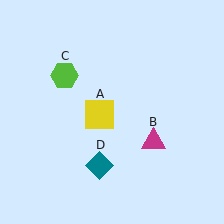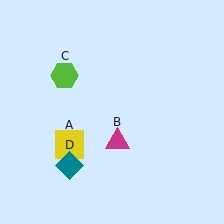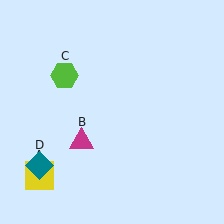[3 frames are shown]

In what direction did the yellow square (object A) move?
The yellow square (object A) moved down and to the left.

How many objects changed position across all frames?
3 objects changed position: yellow square (object A), magenta triangle (object B), teal diamond (object D).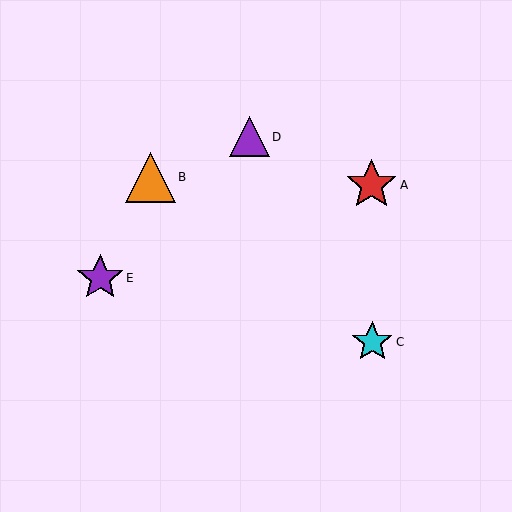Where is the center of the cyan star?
The center of the cyan star is at (372, 342).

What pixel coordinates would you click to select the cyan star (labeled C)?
Click at (372, 342) to select the cyan star C.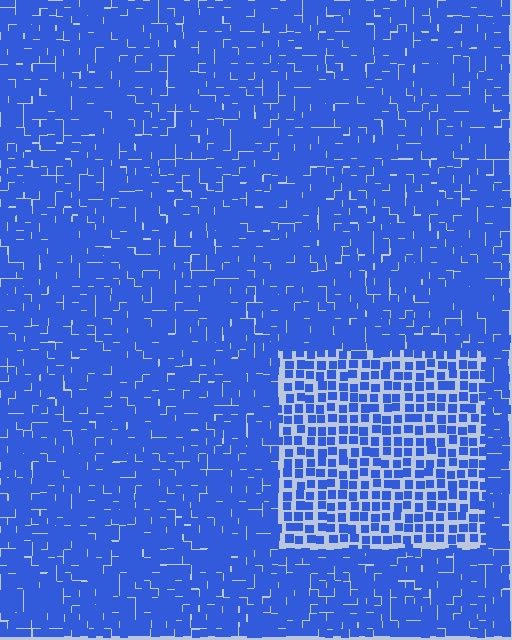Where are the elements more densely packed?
The elements are more densely packed outside the rectangle boundary.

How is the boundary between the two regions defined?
The boundary is defined by a change in element density (approximately 1.9x ratio). All elements are the same color, size, and shape.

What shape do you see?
I see a rectangle.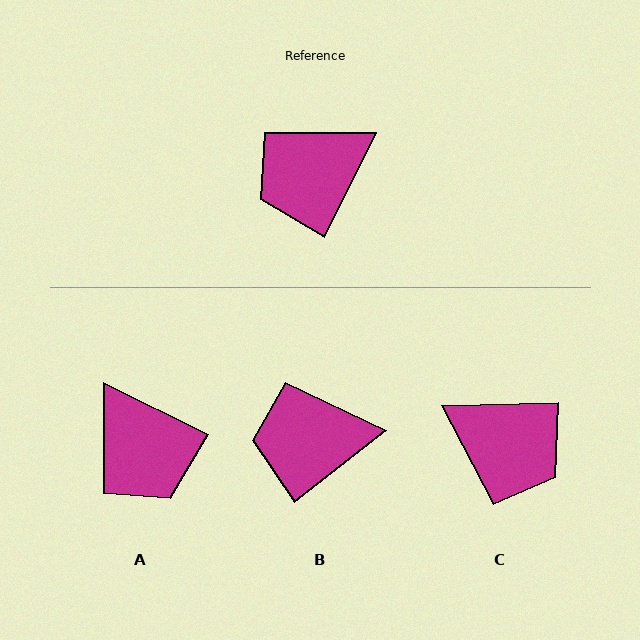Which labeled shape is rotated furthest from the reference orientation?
C, about 118 degrees away.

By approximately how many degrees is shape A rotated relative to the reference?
Approximately 90 degrees counter-clockwise.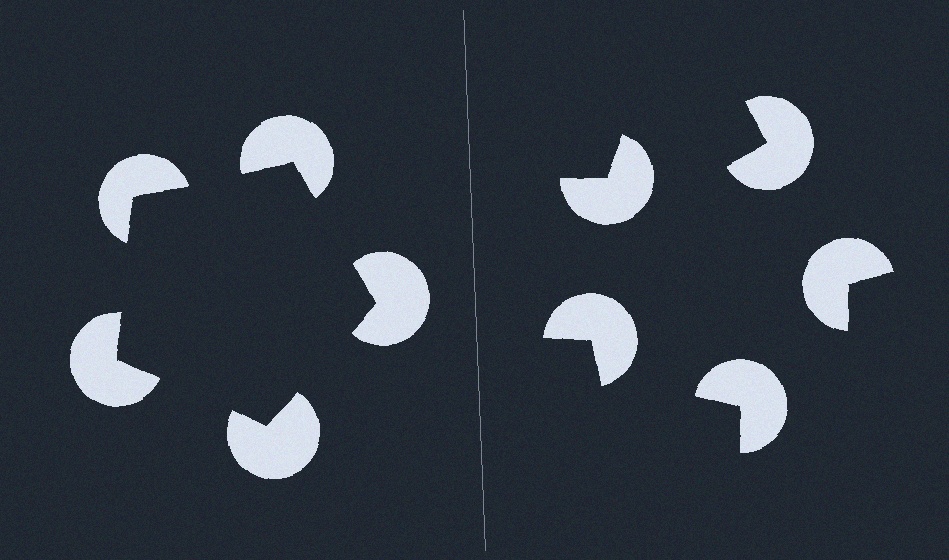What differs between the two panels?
The pac-man discs are positioned identically on both sides; only the wedge orientations differ. On the left they align to a pentagon; on the right they are misaligned.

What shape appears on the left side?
An illusory pentagon.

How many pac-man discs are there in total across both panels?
10 — 5 on each side.